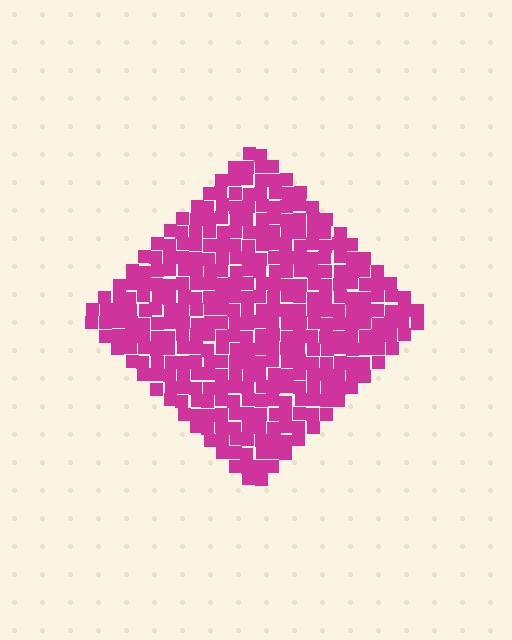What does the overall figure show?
The overall figure shows a diamond.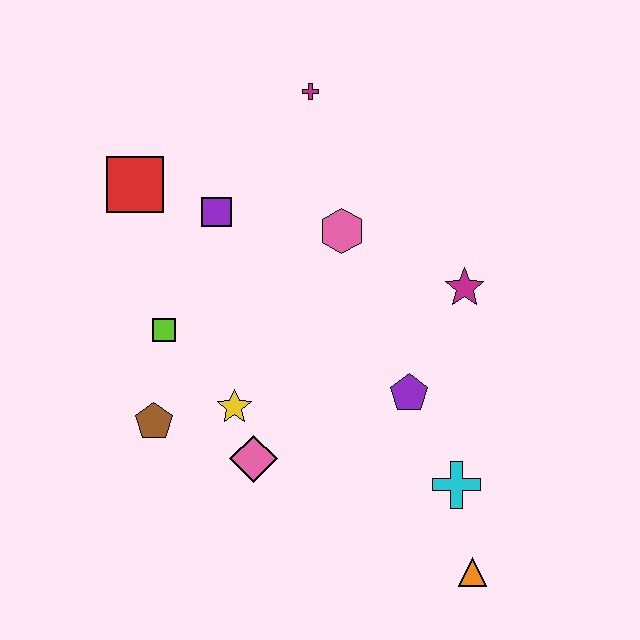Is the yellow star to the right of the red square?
Yes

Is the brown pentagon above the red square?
No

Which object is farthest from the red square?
The orange triangle is farthest from the red square.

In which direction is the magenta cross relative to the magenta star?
The magenta cross is above the magenta star.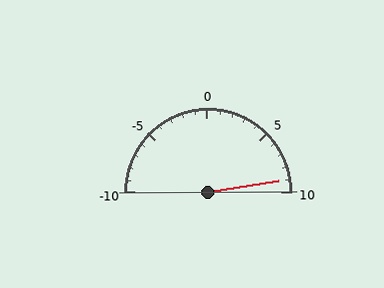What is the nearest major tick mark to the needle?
The nearest major tick mark is 10.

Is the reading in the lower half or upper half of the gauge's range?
The reading is in the upper half of the range (-10 to 10).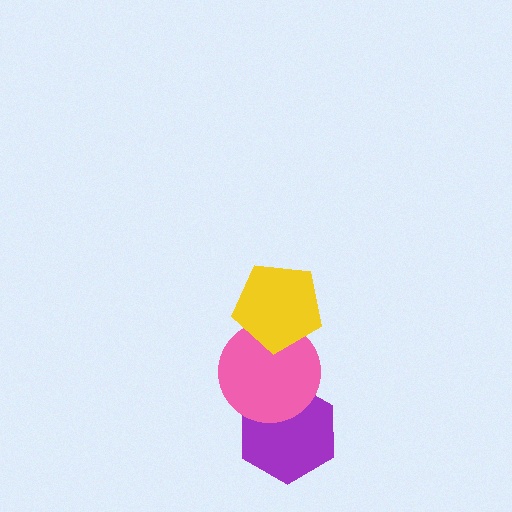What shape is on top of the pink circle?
The yellow pentagon is on top of the pink circle.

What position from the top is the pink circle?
The pink circle is 2nd from the top.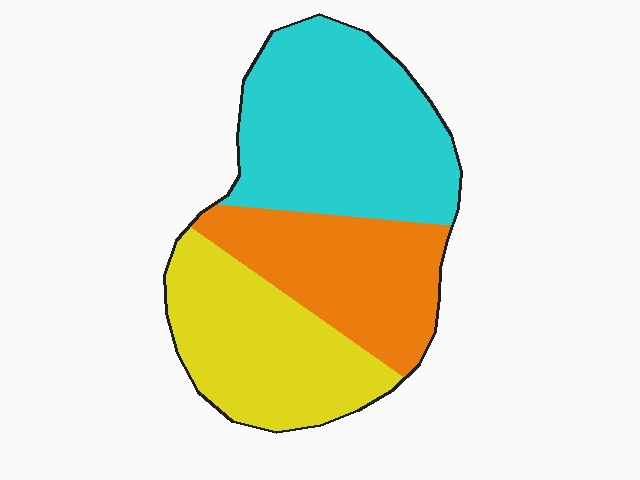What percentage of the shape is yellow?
Yellow takes up between a sixth and a third of the shape.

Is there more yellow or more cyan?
Cyan.